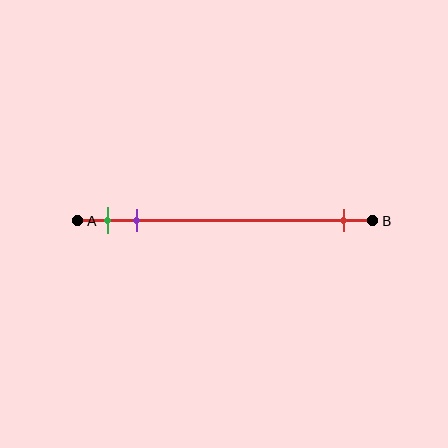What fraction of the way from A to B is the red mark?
The red mark is approximately 90% (0.9) of the way from A to B.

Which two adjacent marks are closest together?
The green and purple marks are the closest adjacent pair.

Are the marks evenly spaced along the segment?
No, the marks are not evenly spaced.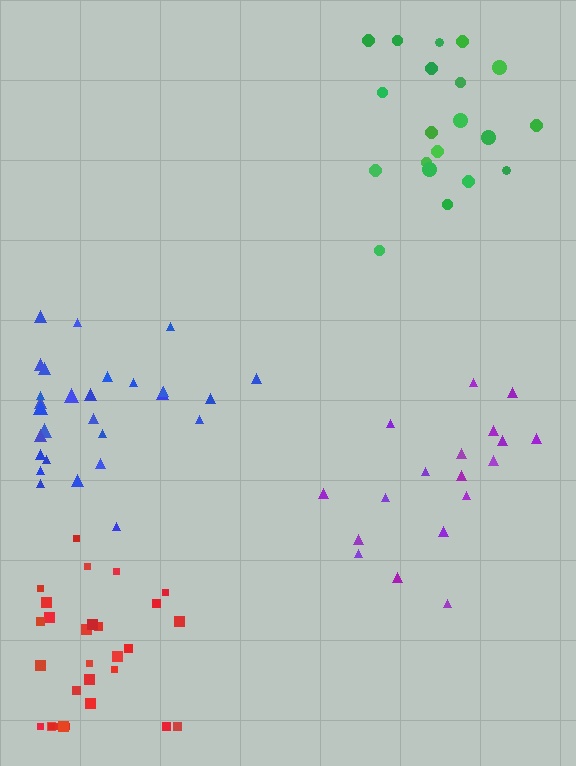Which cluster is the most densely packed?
Red.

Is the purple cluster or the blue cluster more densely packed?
Blue.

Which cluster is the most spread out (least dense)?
Purple.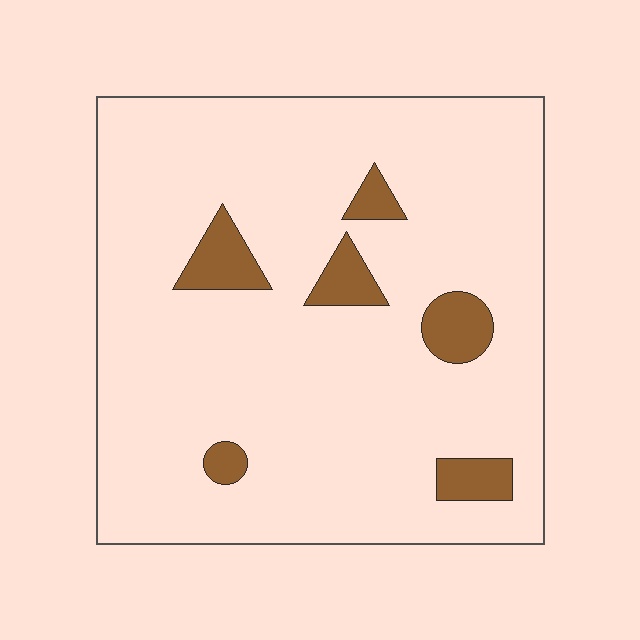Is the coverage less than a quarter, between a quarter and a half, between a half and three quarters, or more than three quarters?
Less than a quarter.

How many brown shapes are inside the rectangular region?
6.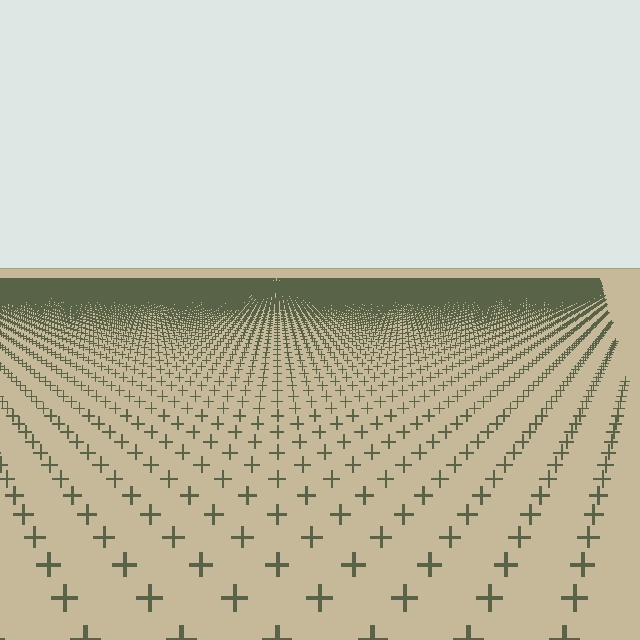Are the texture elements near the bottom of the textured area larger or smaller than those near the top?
Larger. Near the bottom, elements are closer to the viewer and appear at a bigger on-screen size.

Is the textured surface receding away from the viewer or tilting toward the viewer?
The surface is receding away from the viewer. Texture elements get smaller and denser toward the top.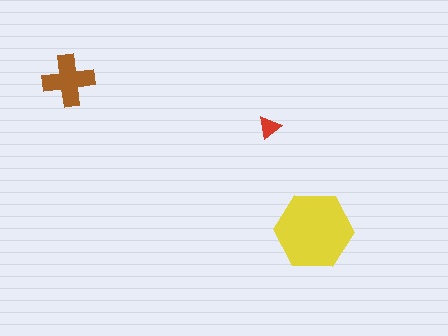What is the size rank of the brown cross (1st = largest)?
2nd.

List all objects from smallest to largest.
The red triangle, the brown cross, the yellow hexagon.